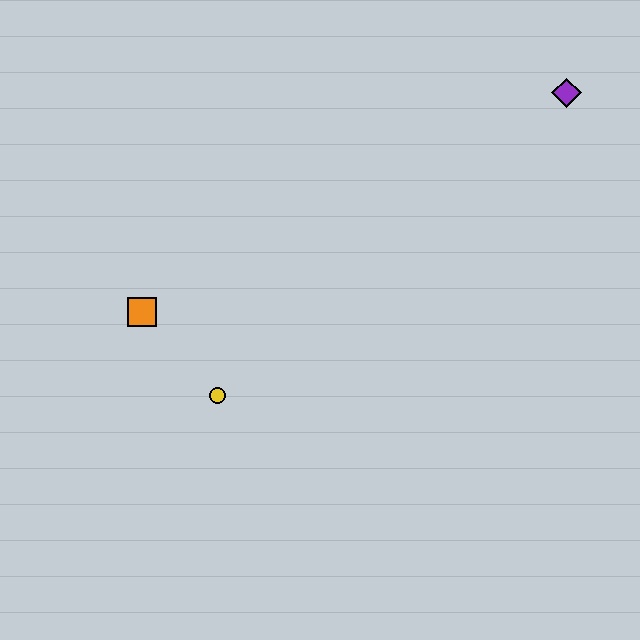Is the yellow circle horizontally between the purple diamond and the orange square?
Yes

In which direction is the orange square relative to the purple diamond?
The orange square is to the left of the purple diamond.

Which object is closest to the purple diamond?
The yellow circle is closest to the purple diamond.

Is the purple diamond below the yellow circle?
No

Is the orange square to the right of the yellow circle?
No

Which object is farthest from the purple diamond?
The orange square is farthest from the purple diamond.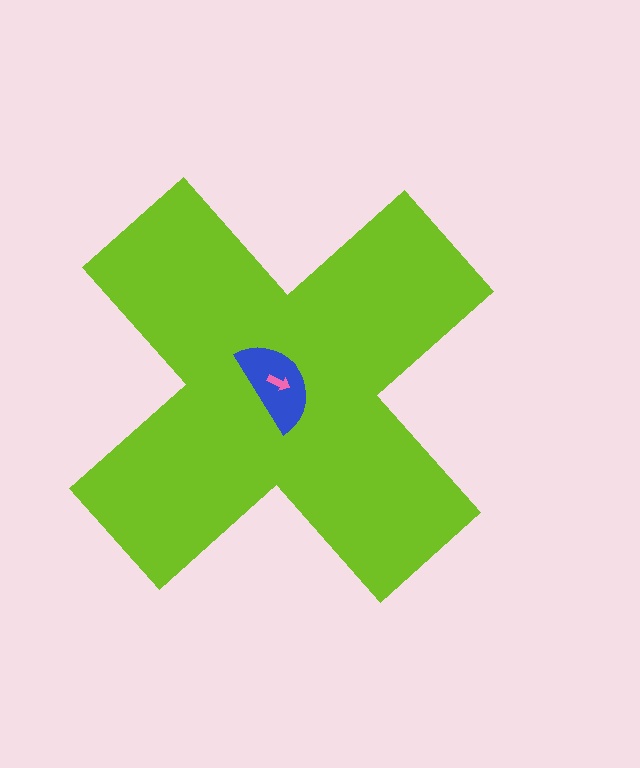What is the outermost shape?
The lime cross.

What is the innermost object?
The pink arrow.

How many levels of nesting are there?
3.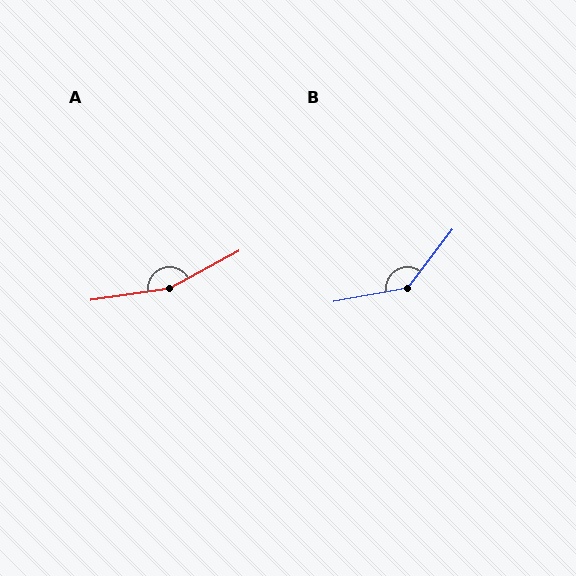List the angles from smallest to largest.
B (138°), A (160°).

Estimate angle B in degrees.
Approximately 138 degrees.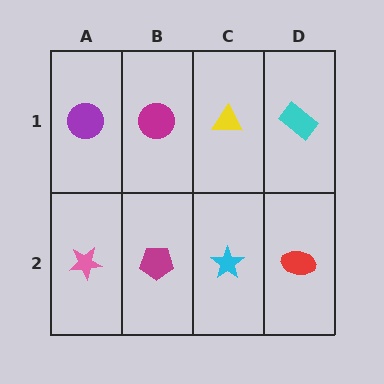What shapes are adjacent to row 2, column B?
A magenta circle (row 1, column B), a pink star (row 2, column A), a cyan star (row 2, column C).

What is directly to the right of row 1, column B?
A yellow triangle.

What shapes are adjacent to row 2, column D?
A cyan rectangle (row 1, column D), a cyan star (row 2, column C).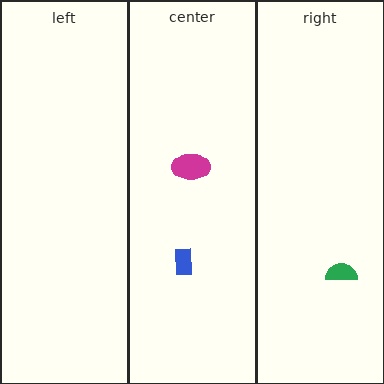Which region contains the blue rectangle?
The center region.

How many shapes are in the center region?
2.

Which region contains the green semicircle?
The right region.